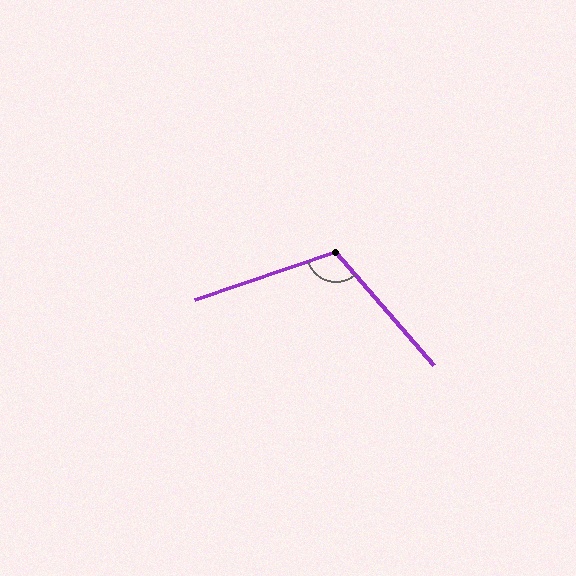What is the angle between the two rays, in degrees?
Approximately 112 degrees.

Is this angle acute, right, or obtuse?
It is obtuse.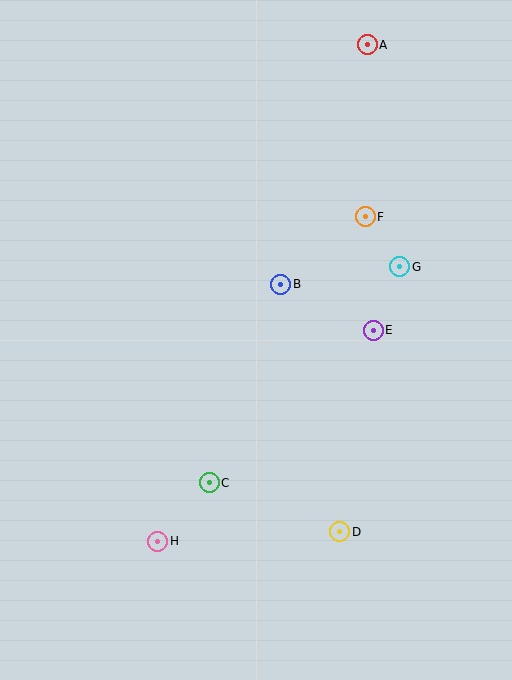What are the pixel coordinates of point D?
Point D is at (340, 532).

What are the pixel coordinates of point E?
Point E is at (373, 330).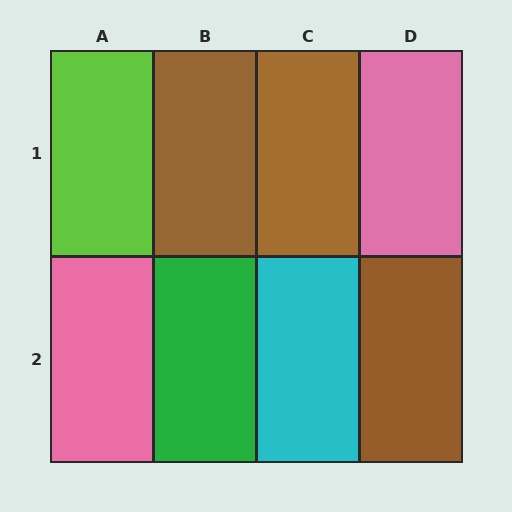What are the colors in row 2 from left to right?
Pink, green, cyan, brown.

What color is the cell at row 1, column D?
Pink.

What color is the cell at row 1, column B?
Brown.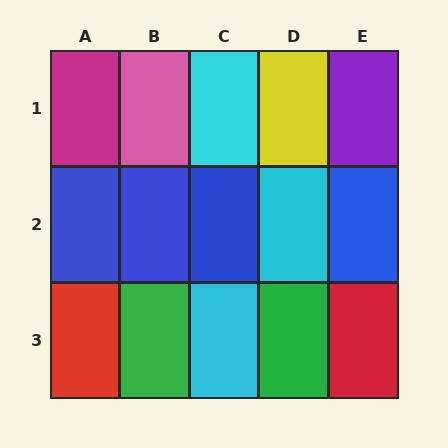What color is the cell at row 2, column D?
Cyan.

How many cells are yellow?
1 cell is yellow.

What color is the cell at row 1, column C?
Cyan.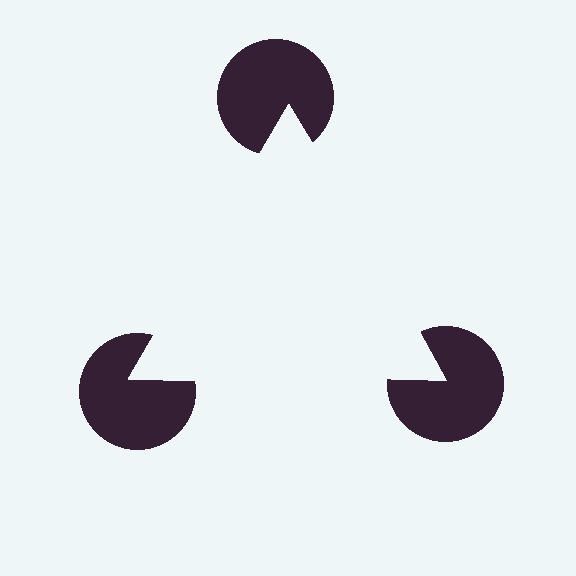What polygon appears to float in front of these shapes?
An illusory triangle — its edges are inferred from the aligned wedge cuts in the pac-man discs, not physically drawn.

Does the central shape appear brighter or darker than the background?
It typically appears slightly brighter than the background, even though no actual brightness change is drawn.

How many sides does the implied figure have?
3 sides.